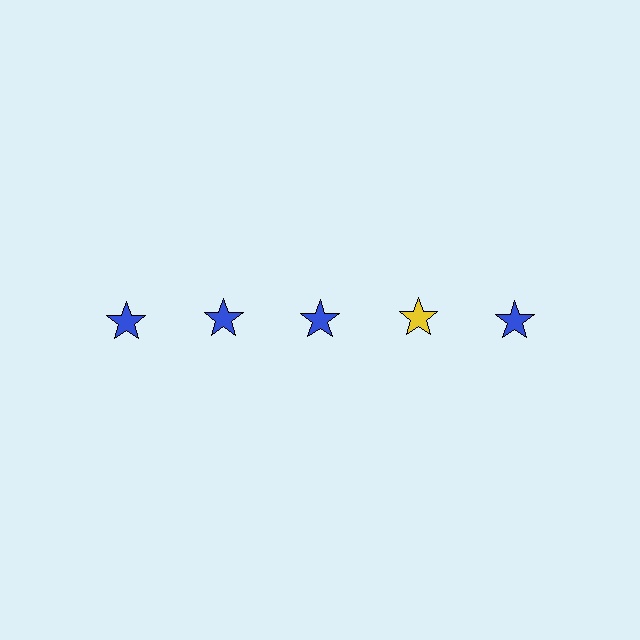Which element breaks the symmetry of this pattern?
The yellow star in the top row, second from right column breaks the symmetry. All other shapes are blue stars.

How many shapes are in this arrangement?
There are 5 shapes arranged in a grid pattern.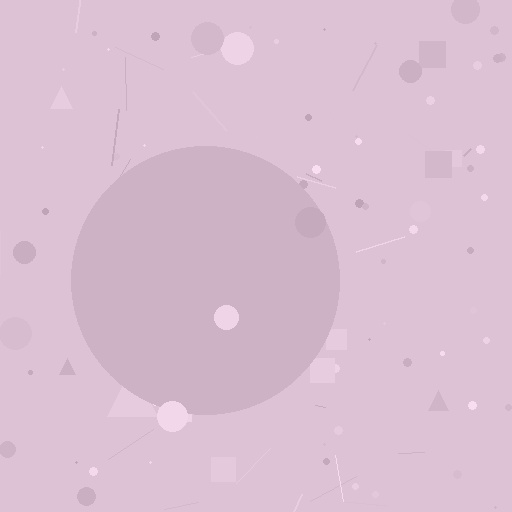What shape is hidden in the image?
A circle is hidden in the image.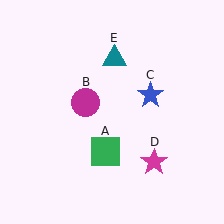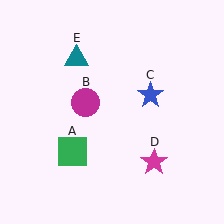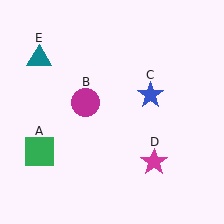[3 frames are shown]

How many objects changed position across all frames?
2 objects changed position: green square (object A), teal triangle (object E).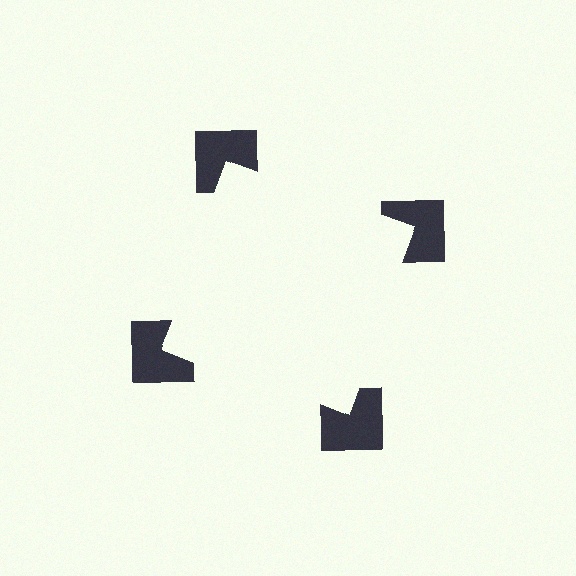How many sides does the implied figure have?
4 sides.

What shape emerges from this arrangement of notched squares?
An illusory square — its edges are inferred from the aligned wedge cuts in the notched squares, not physically drawn.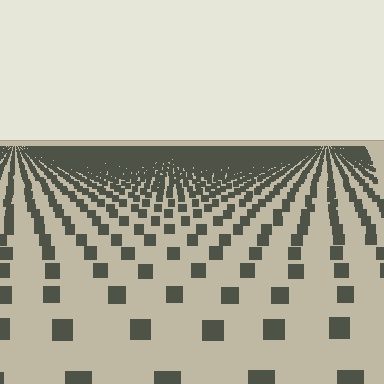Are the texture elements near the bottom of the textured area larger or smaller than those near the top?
Larger. Near the bottom, elements are closer to the viewer and appear at a bigger on-screen size.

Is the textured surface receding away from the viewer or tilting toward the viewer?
The surface is receding away from the viewer. Texture elements get smaller and denser toward the top.